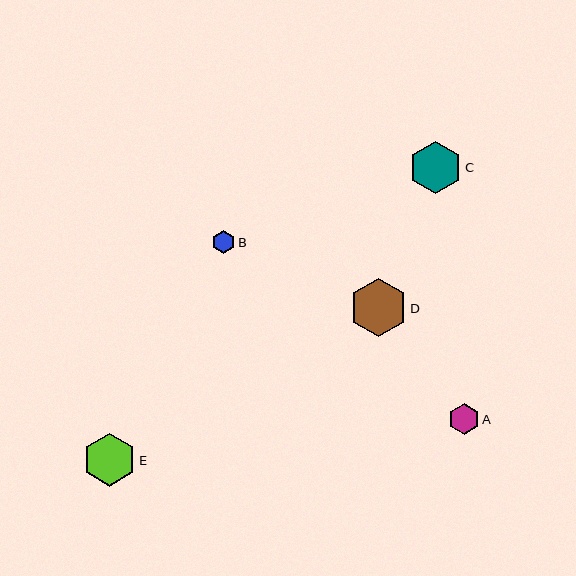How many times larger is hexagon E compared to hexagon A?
Hexagon E is approximately 1.7 times the size of hexagon A.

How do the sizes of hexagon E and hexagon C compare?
Hexagon E and hexagon C are approximately the same size.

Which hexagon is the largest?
Hexagon D is the largest with a size of approximately 58 pixels.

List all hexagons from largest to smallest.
From largest to smallest: D, E, C, A, B.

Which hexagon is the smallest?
Hexagon B is the smallest with a size of approximately 23 pixels.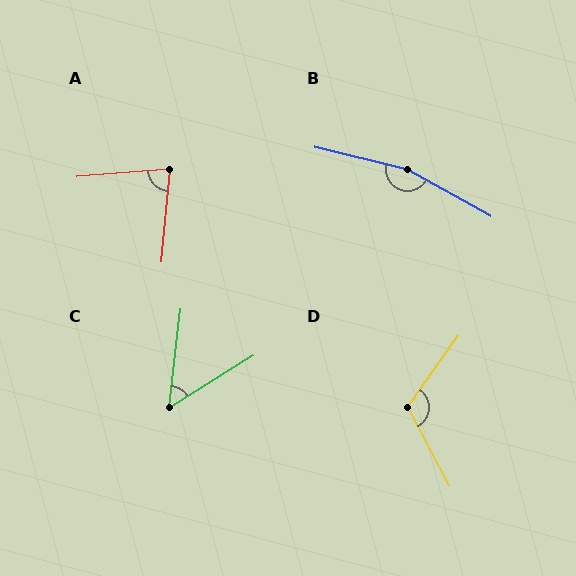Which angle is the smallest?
C, at approximately 52 degrees.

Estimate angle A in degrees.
Approximately 80 degrees.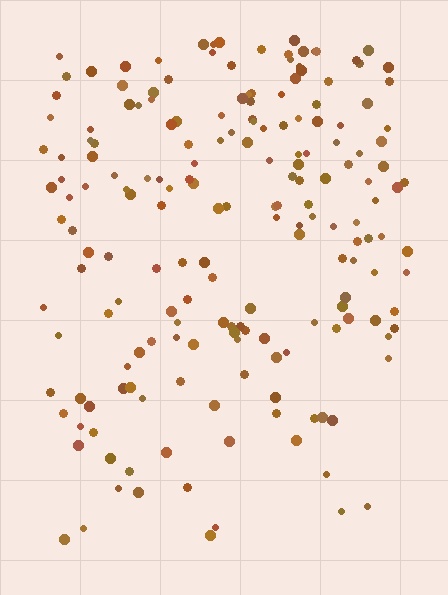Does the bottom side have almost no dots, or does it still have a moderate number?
Still a moderate number, just noticeably fewer than the top.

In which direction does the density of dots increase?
From bottom to top, with the top side densest.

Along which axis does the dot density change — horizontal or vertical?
Vertical.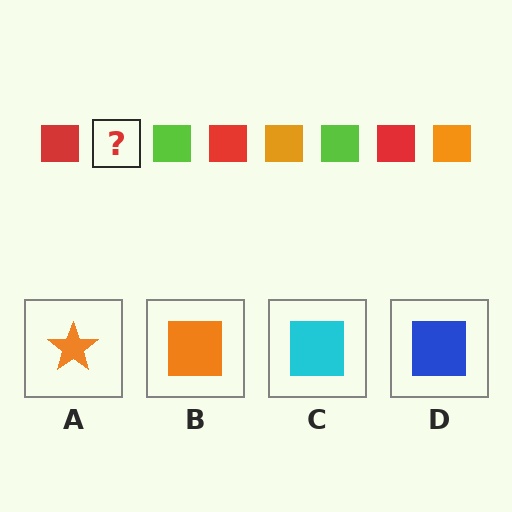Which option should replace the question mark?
Option B.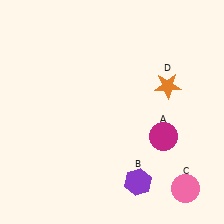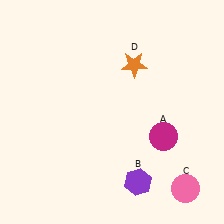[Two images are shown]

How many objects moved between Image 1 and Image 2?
1 object moved between the two images.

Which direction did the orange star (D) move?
The orange star (D) moved left.